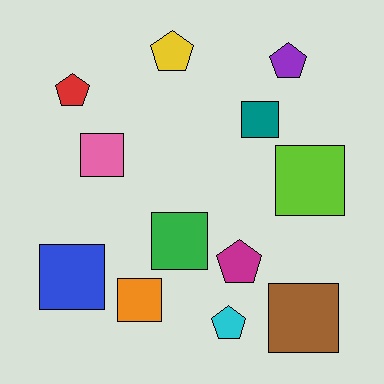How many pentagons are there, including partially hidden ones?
There are 5 pentagons.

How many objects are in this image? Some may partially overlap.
There are 12 objects.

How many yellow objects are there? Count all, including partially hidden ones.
There is 1 yellow object.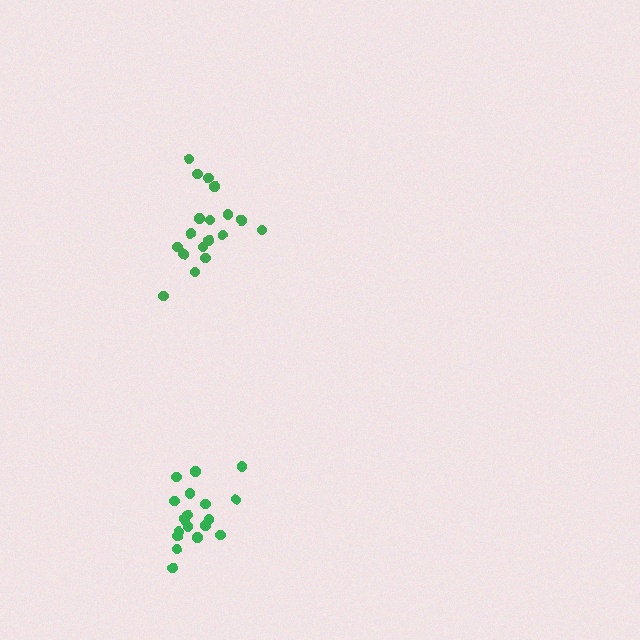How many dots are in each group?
Group 1: 18 dots, Group 2: 18 dots (36 total).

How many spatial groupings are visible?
There are 2 spatial groupings.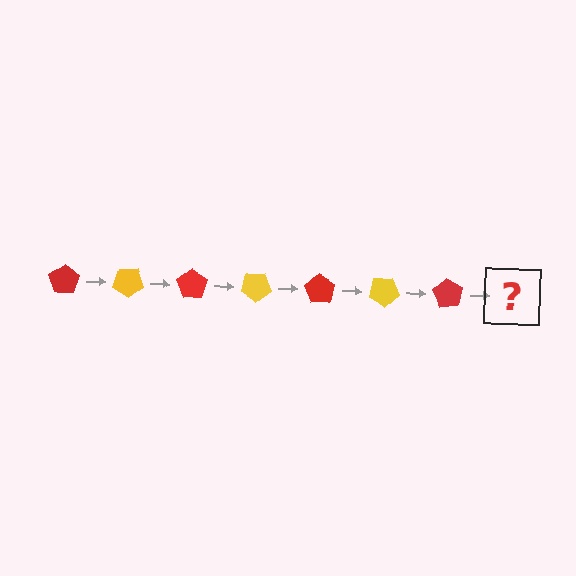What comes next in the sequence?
The next element should be a yellow pentagon, rotated 245 degrees from the start.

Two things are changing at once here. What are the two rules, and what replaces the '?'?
The two rules are that it rotates 35 degrees each step and the color cycles through red and yellow. The '?' should be a yellow pentagon, rotated 245 degrees from the start.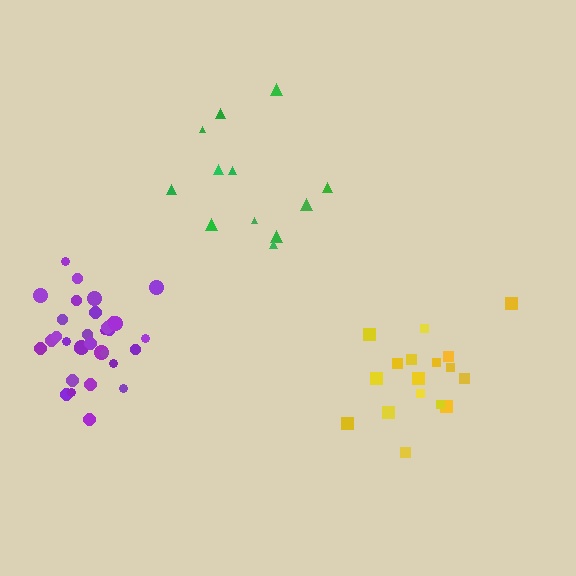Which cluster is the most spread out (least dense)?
Green.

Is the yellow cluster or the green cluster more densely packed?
Yellow.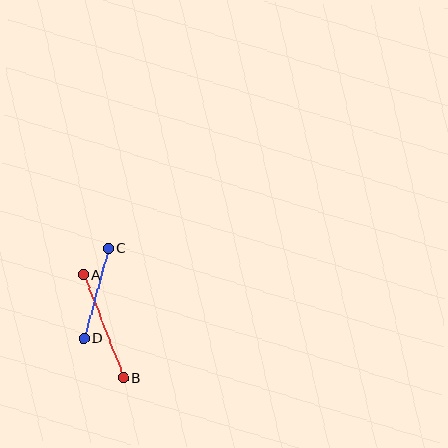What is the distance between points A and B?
The distance is approximately 111 pixels.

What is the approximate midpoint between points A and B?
The midpoint is at approximately (103, 326) pixels.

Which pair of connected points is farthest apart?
Points A and B are farthest apart.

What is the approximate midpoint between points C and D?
The midpoint is at approximately (96, 293) pixels.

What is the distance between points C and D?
The distance is approximately 93 pixels.